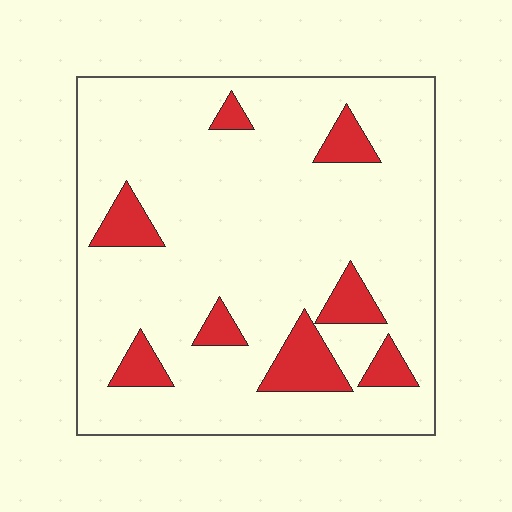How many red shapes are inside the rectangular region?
8.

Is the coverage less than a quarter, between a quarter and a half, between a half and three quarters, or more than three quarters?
Less than a quarter.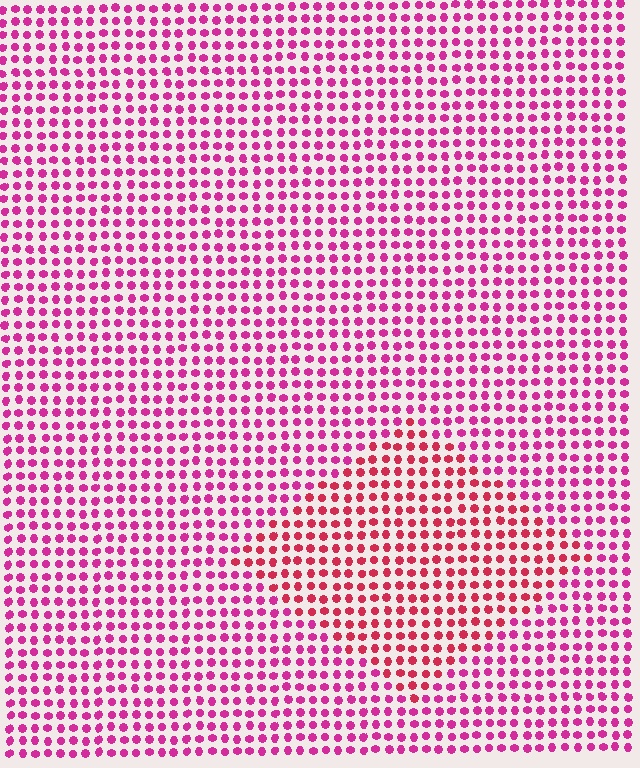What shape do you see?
I see a diamond.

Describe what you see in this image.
The image is filled with small magenta elements in a uniform arrangement. A diamond-shaped region is visible where the elements are tinted to a slightly different hue, forming a subtle color boundary.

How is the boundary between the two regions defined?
The boundary is defined purely by a slight shift in hue (about 27 degrees). Spacing, size, and orientation are identical on both sides.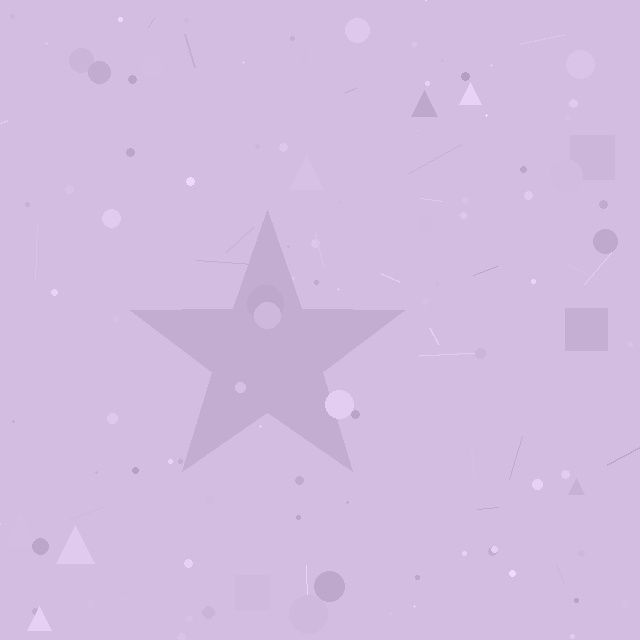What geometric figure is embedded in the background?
A star is embedded in the background.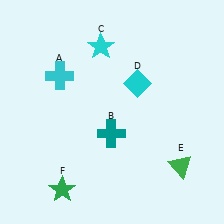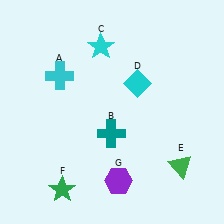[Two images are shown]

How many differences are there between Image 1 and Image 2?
There is 1 difference between the two images.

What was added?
A purple hexagon (G) was added in Image 2.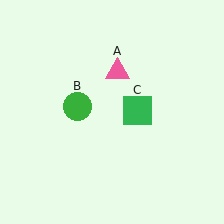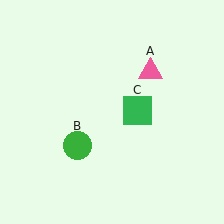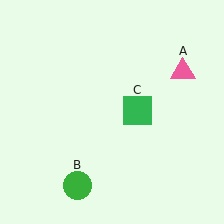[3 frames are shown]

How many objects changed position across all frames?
2 objects changed position: pink triangle (object A), green circle (object B).